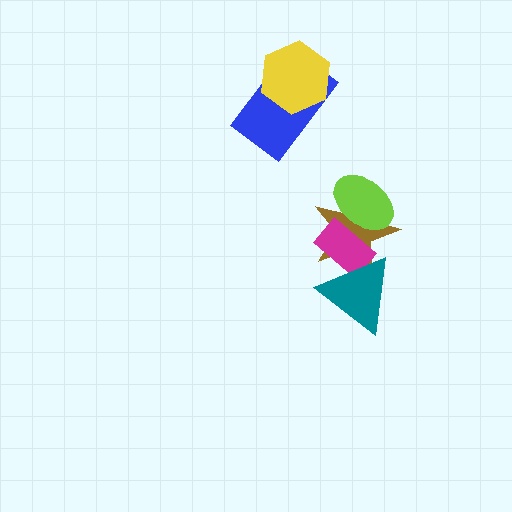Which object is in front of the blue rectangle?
The yellow hexagon is in front of the blue rectangle.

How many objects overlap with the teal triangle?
2 objects overlap with the teal triangle.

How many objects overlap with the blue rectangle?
1 object overlaps with the blue rectangle.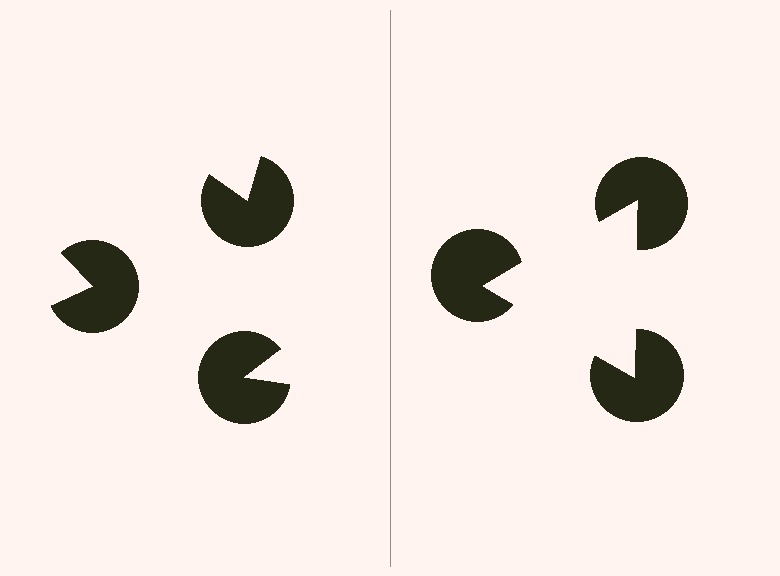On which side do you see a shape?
An illusory triangle appears on the right side. On the left side the wedge cuts are rotated, so no coherent shape forms.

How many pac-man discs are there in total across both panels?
6 — 3 on each side.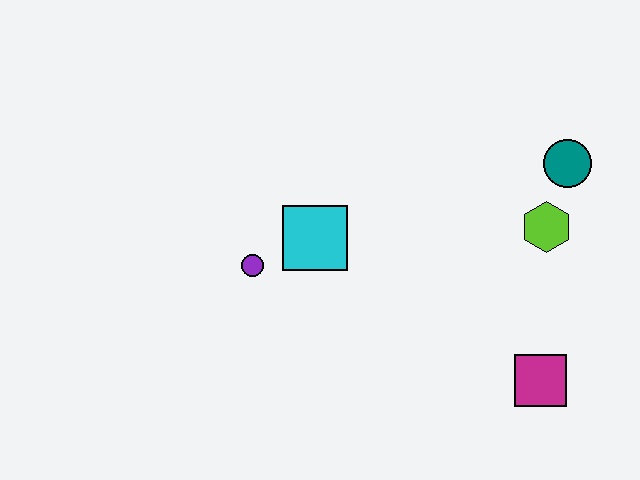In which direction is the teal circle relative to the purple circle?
The teal circle is to the right of the purple circle.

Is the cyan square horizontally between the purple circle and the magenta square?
Yes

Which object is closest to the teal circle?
The lime hexagon is closest to the teal circle.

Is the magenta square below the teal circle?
Yes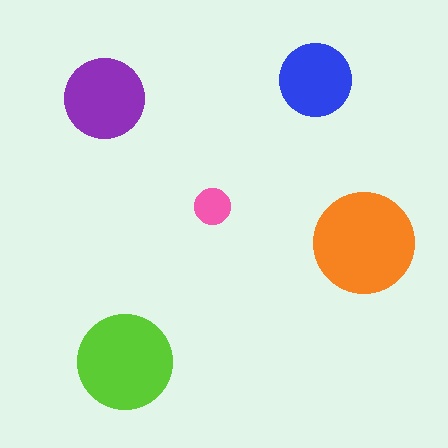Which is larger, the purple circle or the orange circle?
The orange one.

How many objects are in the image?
There are 5 objects in the image.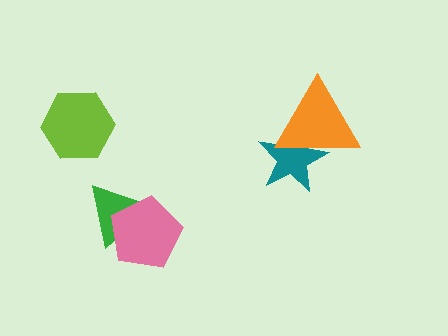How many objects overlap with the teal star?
1 object overlaps with the teal star.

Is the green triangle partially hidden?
Yes, it is partially covered by another shape.